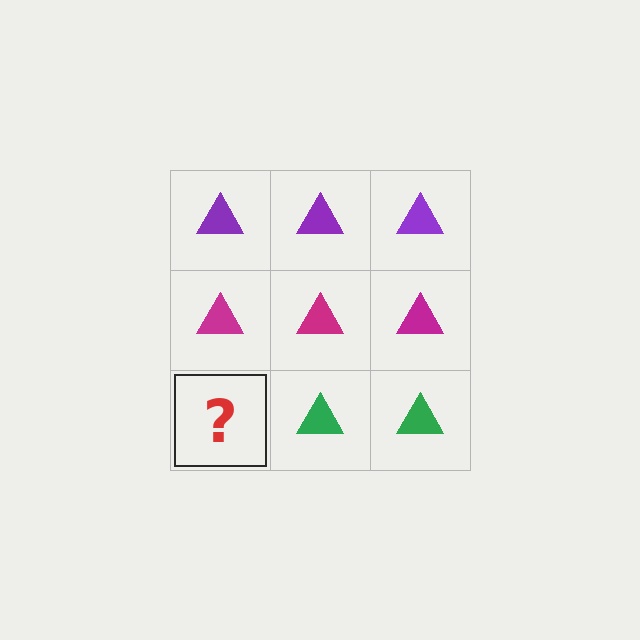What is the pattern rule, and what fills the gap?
The rule is that each row has a consistent color. The gap should be filled with a green triangle.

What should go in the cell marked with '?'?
The missing cell should contain a green triangle.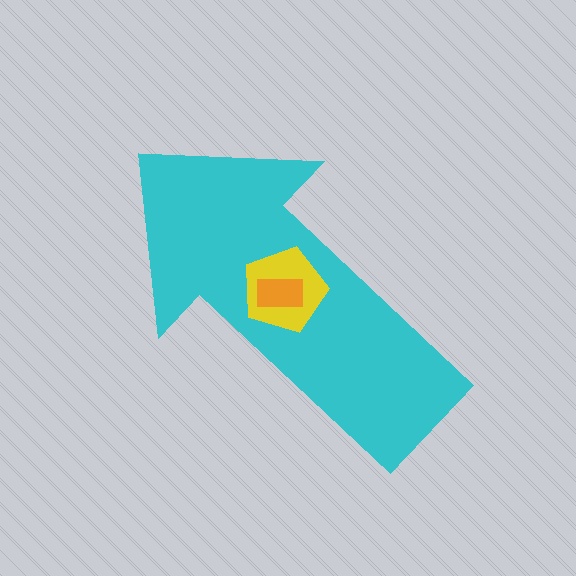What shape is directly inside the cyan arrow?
The yellow pentagon.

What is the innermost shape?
The orange rectangle.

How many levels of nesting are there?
3.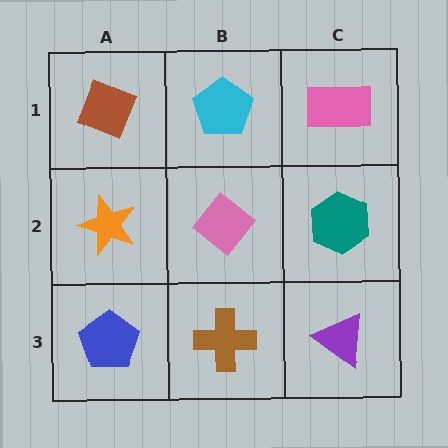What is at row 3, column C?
A purple triangle.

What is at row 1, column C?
A pink rectangle.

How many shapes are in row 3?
3 shapes.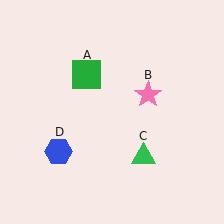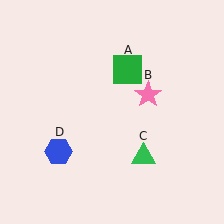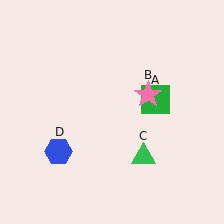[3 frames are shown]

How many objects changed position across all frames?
1 object changed position: green square (object A).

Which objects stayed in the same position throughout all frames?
Pink star (object B) and green triangle (object C) and blue hexagon (object D) remained stationary.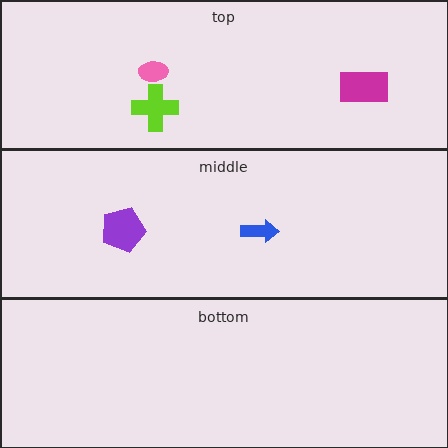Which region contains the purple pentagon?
The middle region.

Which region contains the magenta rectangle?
The top region.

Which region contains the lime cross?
The top region.